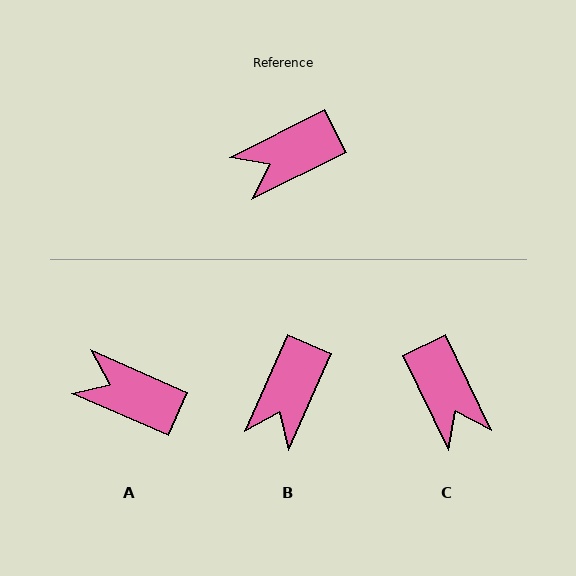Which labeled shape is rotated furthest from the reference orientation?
C, about 89 degrees away.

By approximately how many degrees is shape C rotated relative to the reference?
Approximately 89 degrees counter-clockwise.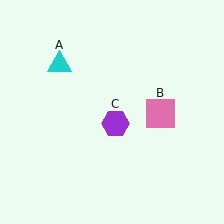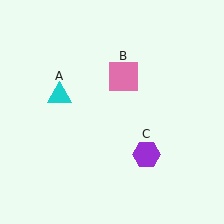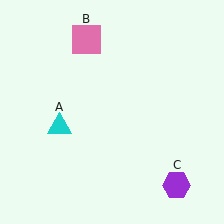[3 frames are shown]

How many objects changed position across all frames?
3 objects changed position: cyan triangle (object A), pink square (object B), purple hexagon (object C).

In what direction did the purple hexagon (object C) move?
The purple hexagon (object C) moved down and to the right.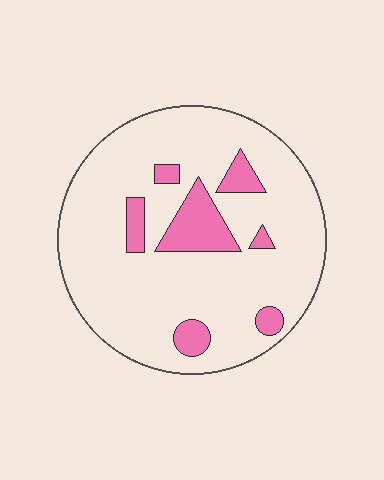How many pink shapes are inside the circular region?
7.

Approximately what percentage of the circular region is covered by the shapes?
Approximately 15%.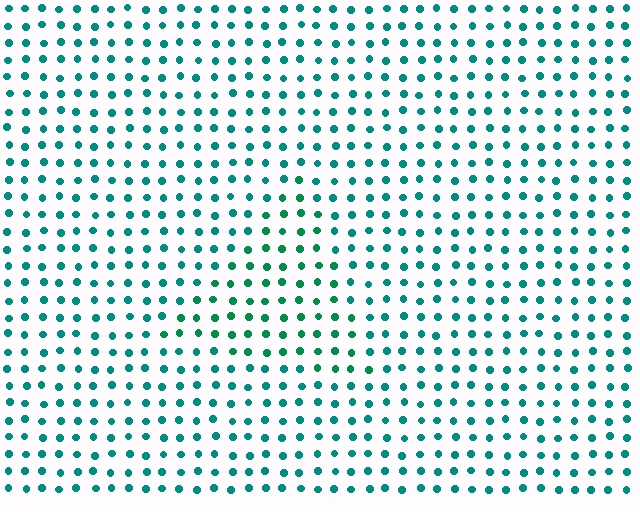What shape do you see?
I see a triangle.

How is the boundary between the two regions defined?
The boundary is defined purely by a slight shift in hue (about 24 degrees). Spacing, size, and orientation are identical on both sides.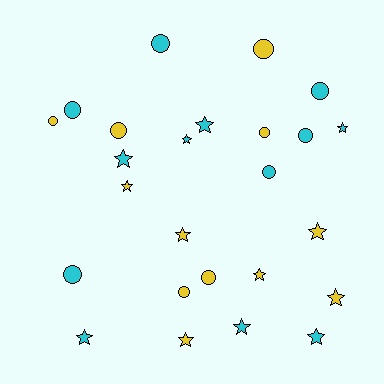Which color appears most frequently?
Cyan, with 13 objects.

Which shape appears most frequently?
Star, with 13 objects.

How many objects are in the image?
There are 25 objects.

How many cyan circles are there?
There are 6 cyan circles.